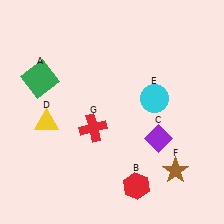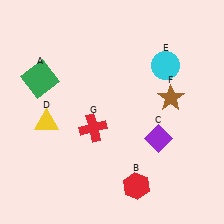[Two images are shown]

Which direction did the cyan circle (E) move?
The cyan circle (E) moved up.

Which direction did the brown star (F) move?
The brown star (F) moved up.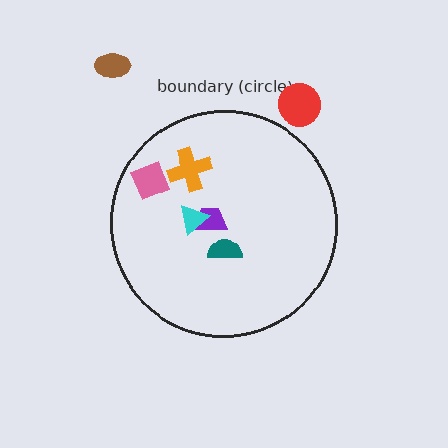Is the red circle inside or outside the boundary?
Outside.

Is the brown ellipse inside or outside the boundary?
Outside.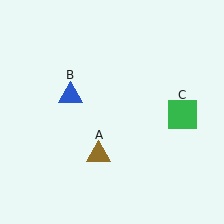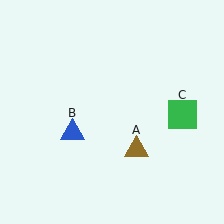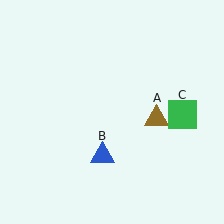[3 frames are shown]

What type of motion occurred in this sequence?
The brown triangle (object A), blue triangle (object B) rotated counterclockwise around the center of the scene.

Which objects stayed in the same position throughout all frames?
Green square (object C) remained stationary.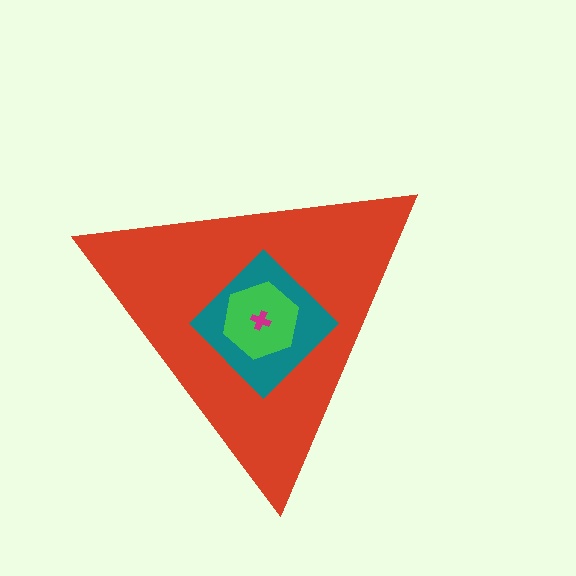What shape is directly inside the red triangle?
The teal diamond.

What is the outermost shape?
The red triangle.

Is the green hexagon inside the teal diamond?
Yes.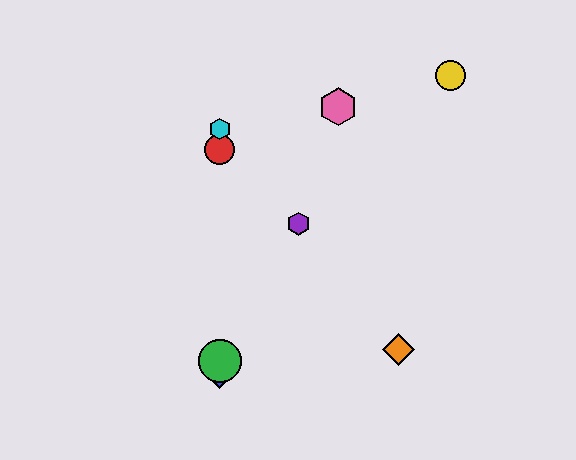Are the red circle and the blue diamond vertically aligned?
Yes, both are at x≈220.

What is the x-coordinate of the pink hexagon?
The pink hexagon is at x≈338.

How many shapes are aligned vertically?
4 shapes (the red circle, the blue diamond, the green circle, the cyan hexagon) are aligned vertically.